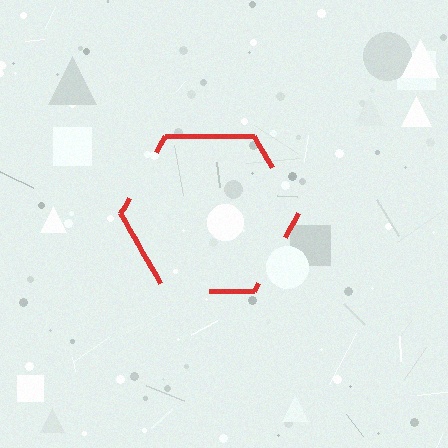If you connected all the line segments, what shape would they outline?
They would outline a hexagon.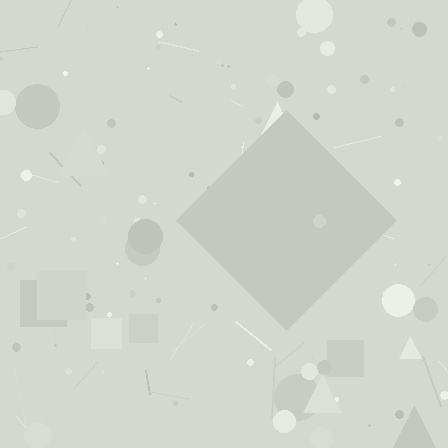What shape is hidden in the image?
A diamond is hidden in the image.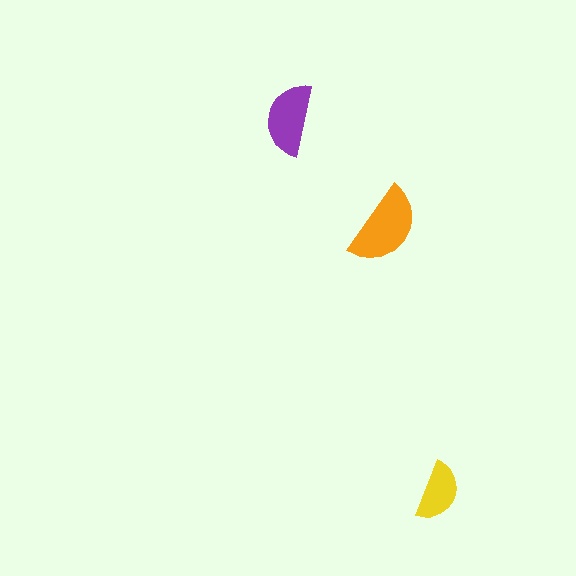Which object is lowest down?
The yellow semicircle is bottommost.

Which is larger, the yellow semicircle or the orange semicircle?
The orange one.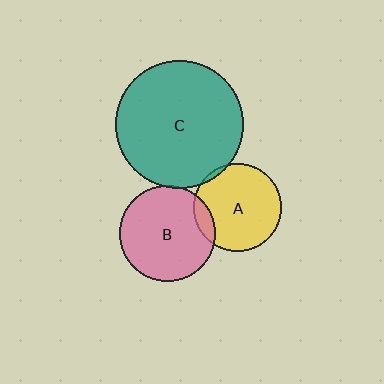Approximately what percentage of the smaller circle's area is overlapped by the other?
Approximately 5%.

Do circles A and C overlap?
Yes.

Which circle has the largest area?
Circle C (teal).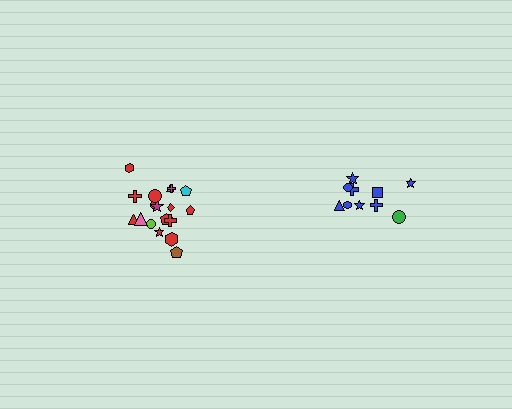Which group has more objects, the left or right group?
The left group.